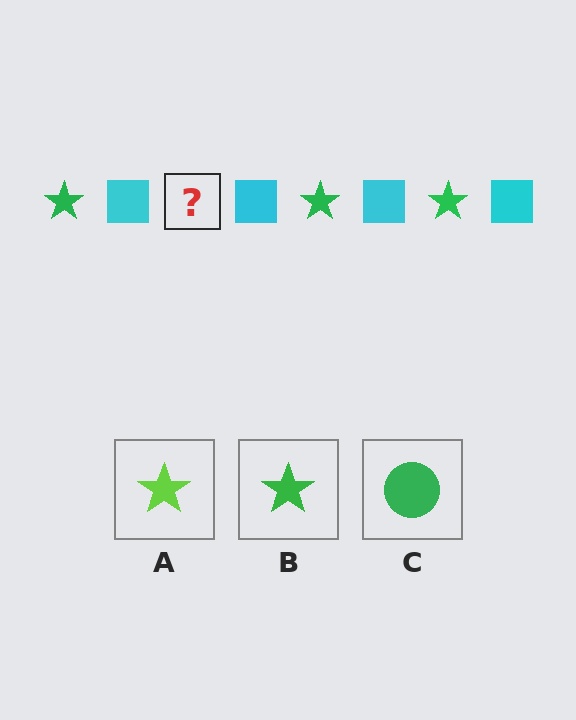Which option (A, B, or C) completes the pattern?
B.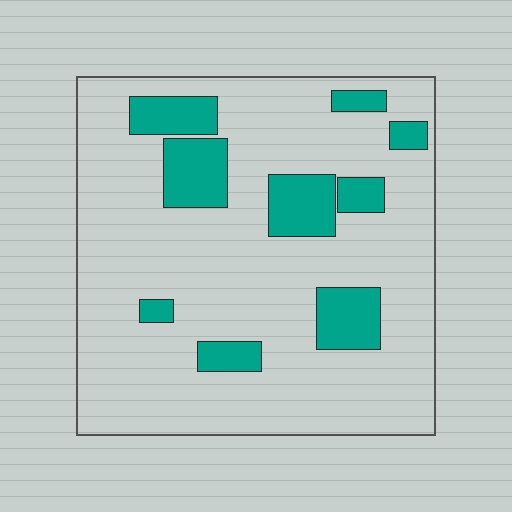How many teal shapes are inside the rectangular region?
9.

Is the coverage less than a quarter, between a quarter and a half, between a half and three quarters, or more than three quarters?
Less than a quarter.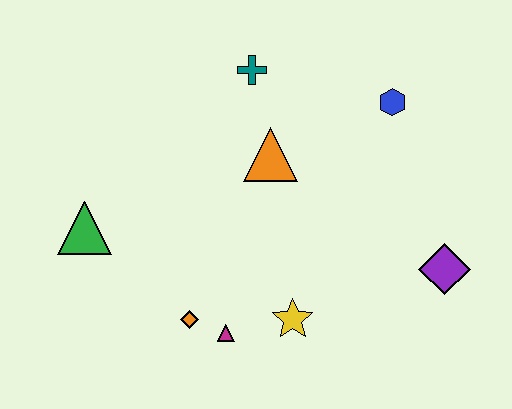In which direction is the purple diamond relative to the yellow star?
The purple diamond is to the right of the yellow star.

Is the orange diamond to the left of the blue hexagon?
Yes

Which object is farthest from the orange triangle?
The purple diamond is farthest from the orange triangle.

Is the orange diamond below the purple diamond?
Yes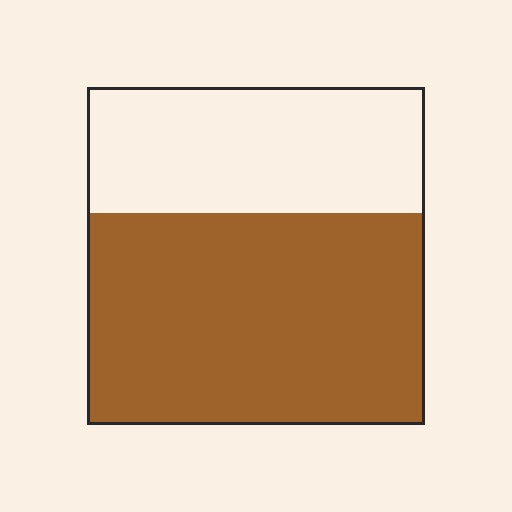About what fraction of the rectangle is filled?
About five eighths (5/8).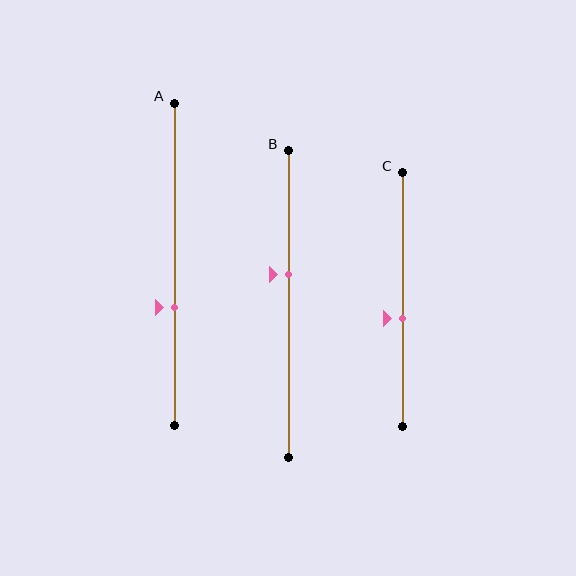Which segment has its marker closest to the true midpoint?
Segment C has its marker closest to the true midpoint.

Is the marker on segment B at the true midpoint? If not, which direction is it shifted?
No, the marker on segment B is shifted upward by about 10% of the segment length.